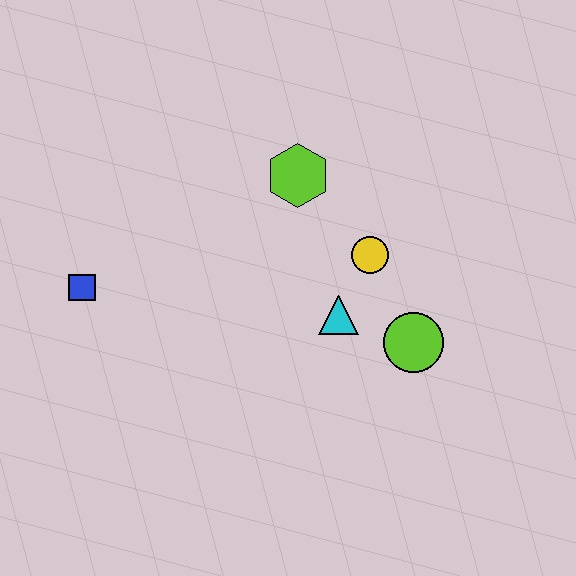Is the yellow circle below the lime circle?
No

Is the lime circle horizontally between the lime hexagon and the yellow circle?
No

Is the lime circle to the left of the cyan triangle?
No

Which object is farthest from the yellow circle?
The blue square is farthest from the yellow circle.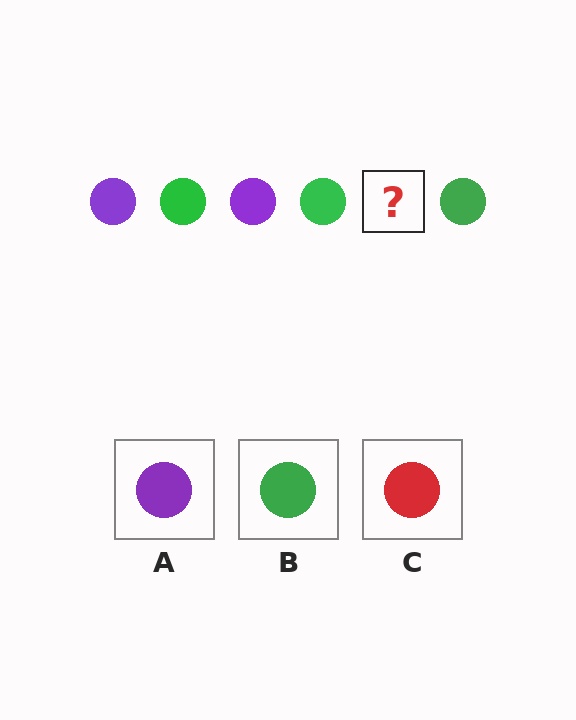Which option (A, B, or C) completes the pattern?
A.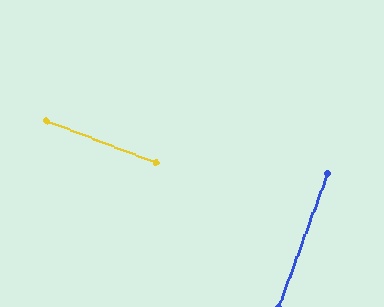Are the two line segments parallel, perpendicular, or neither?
Perpendicular — they meet at approximately 89°.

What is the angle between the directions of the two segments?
Approximately 89 degrees.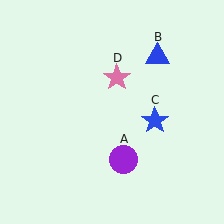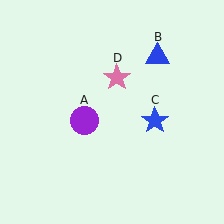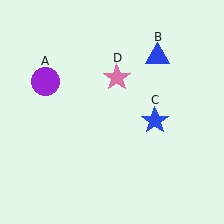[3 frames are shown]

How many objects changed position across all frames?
1 object changed position: purple circle (object A).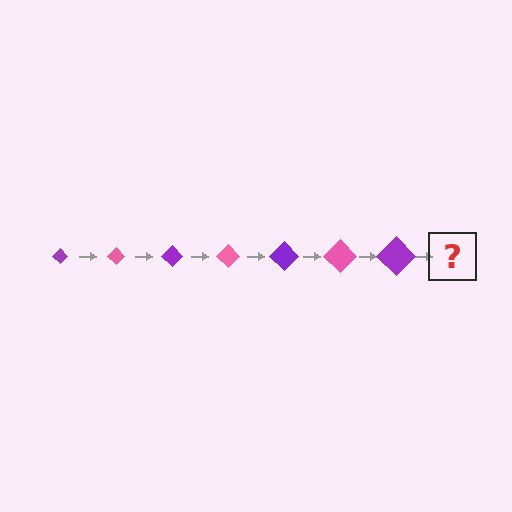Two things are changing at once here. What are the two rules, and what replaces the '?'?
The two rules are that the diamond grows larger each step and the color cycles through purple and pink. The '?' should be a pink diamond, larger than the previous one.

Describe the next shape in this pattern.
It should be a pink diamond, larger than the previous one.